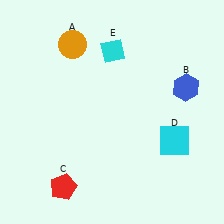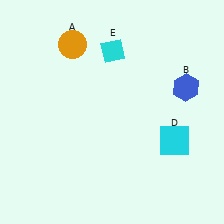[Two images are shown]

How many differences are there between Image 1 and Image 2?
There is 1 difference between the two images.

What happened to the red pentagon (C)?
The red pentagon (C) was removed in Image 2. It was in the bottom-left area of Image 1.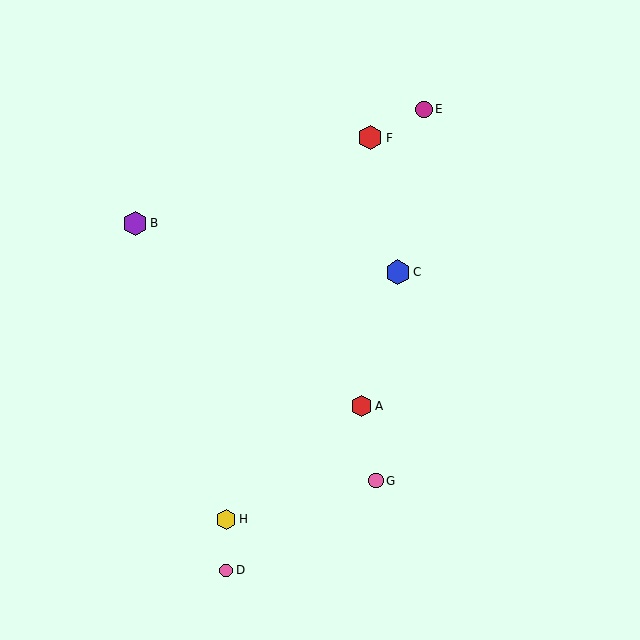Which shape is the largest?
The blue hexagon (labeled C) is the largest.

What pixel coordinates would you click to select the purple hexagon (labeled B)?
Click at (135, 223) to select the purple hexagon B.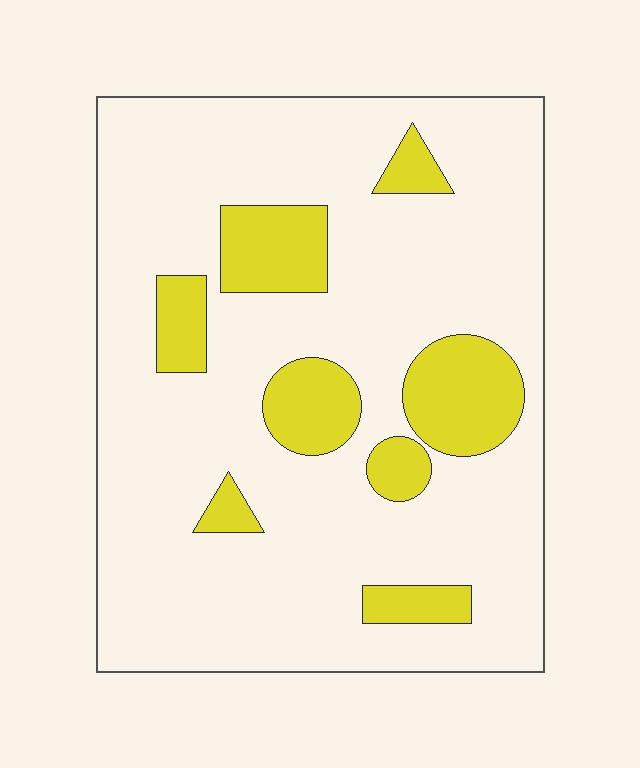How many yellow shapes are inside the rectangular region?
8.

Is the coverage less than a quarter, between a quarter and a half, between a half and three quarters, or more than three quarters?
Less than a quarter.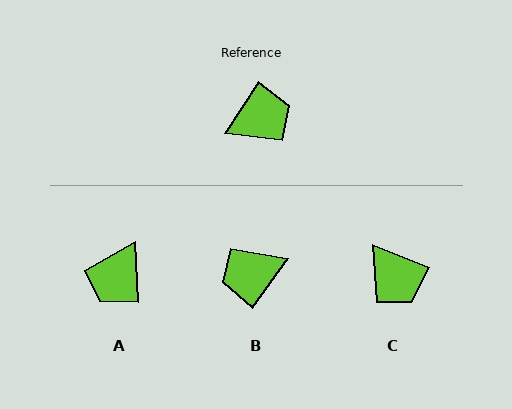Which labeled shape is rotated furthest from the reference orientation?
B, about 177 degrees away.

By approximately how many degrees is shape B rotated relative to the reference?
Approximately 177 degrees counter-clockwise.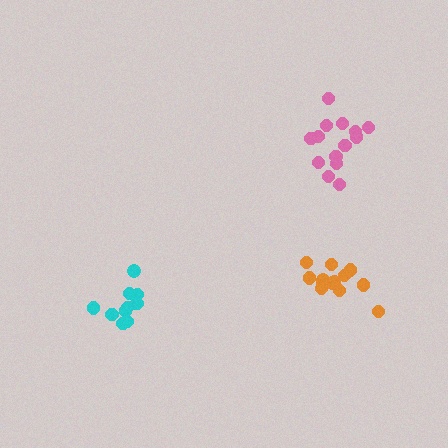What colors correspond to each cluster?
The clusters are colored: orange, pink, cyan.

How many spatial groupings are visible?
There are 3 spatial groupings.